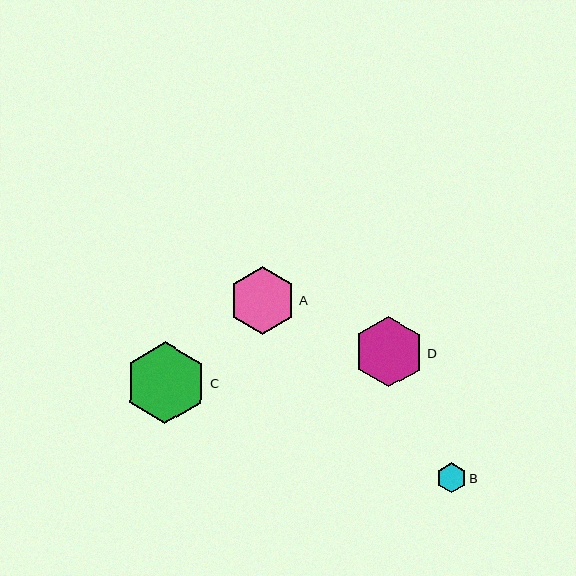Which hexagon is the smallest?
Hexagon B is the smallest with a size of approximately 30 pixels.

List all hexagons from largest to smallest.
From largest to smallest: C, D, A, B.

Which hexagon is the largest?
Hexagon C is the largest with a size of approximately 81 pixels.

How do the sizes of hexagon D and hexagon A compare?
Hexagon D and hexagon A are approximately the same size.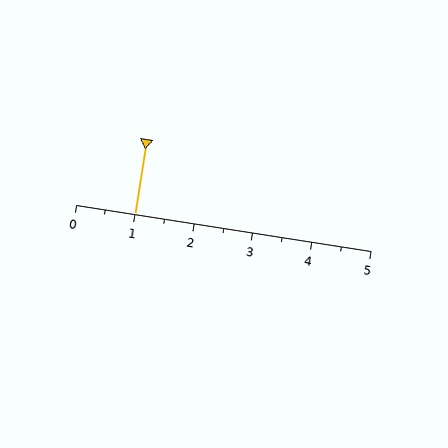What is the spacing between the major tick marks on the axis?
The major ticks are spaced 1 apart.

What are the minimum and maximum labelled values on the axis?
The axis runs from 0 to 5.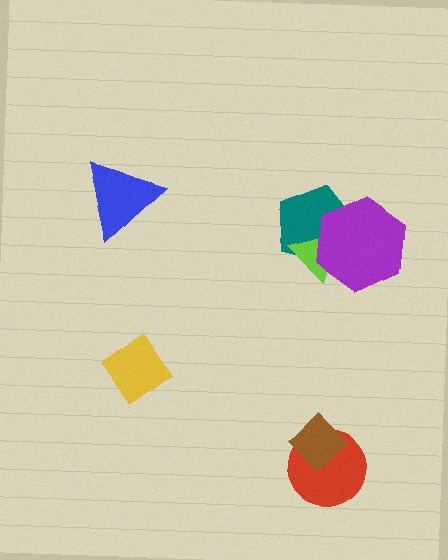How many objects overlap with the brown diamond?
1 object overlaps with the brown diamond.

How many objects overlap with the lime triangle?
2 objects overlap with the lime triangle.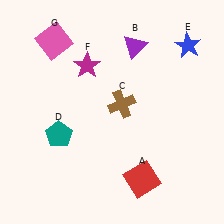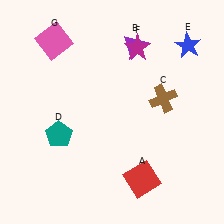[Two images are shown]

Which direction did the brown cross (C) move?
The brown cross (C) moved right.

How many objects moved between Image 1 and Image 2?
2 objects moved between the two images.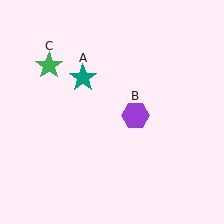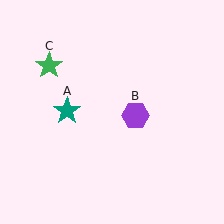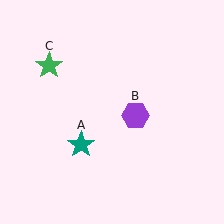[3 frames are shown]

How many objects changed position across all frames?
1 object changed position: teal star (object A).